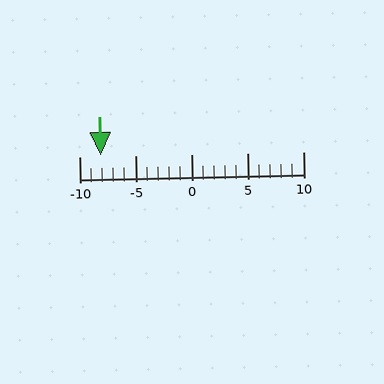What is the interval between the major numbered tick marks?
The major tick marks are spaced 5 units apart.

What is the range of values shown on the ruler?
The ruler shows values from -10 to 10.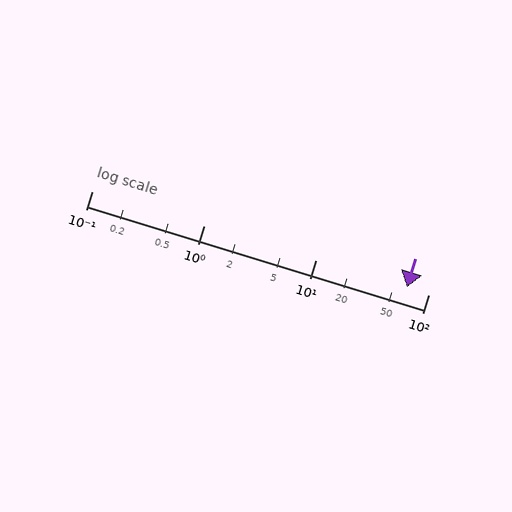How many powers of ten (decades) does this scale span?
The scale spans 3 decades, from 0.1 to 100.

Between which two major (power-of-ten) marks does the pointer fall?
The pointer is between 10 and 100.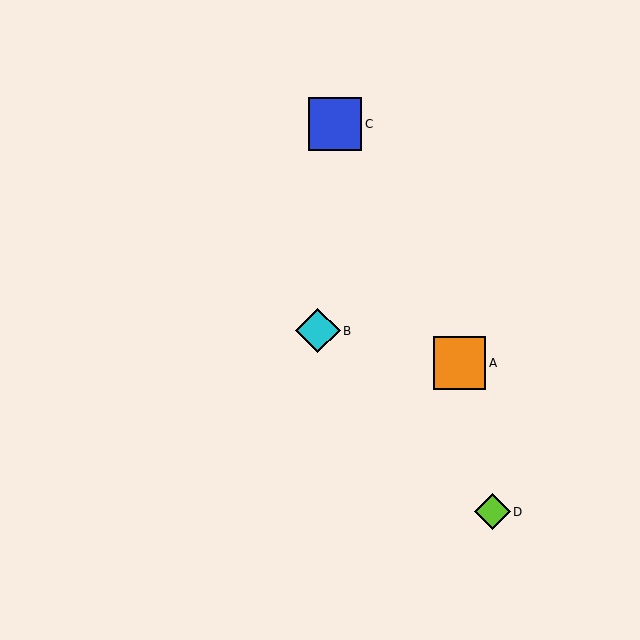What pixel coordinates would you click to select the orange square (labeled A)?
Click at (460, 363) to select the orange square A.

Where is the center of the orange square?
The center of the orange square is at (460, 363).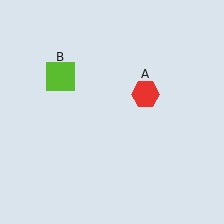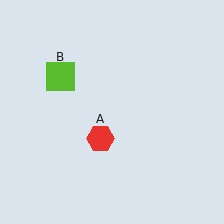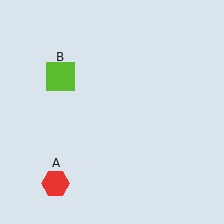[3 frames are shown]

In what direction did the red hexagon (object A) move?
The red hexagon (object A) moved down and to the left.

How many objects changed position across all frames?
1 object changed position: red hexagon (object A).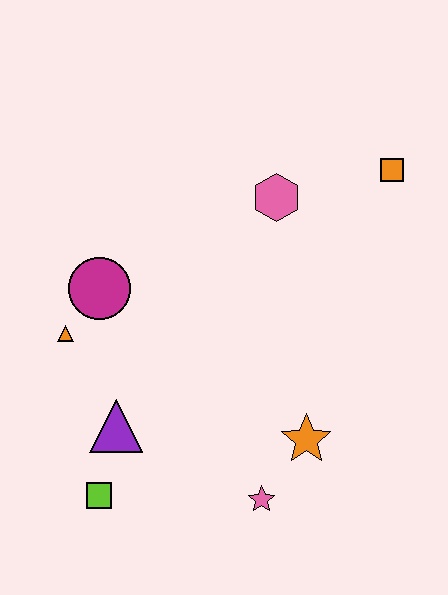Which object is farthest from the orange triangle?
The orange square is farthest from the orange triangle.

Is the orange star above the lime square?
Yes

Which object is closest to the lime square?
The purple triangle is closest to the lime square.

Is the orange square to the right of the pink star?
Yes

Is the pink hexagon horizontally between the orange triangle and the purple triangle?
No